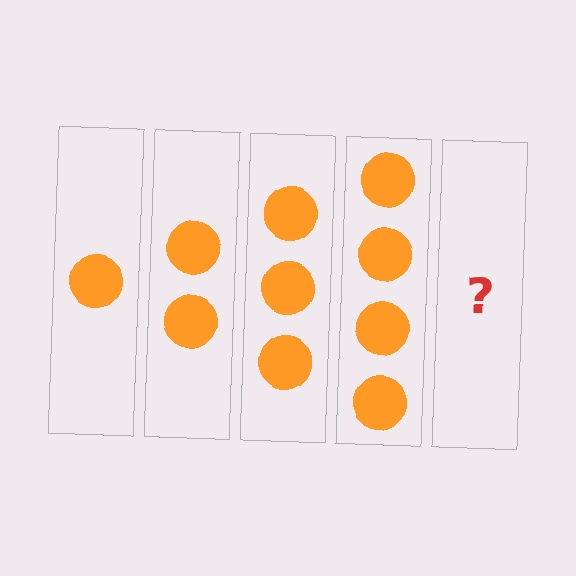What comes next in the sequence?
The next element should be 5 circles.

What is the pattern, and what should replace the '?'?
The pattern is that each step adds one more circle. The '?' should be 5 circles.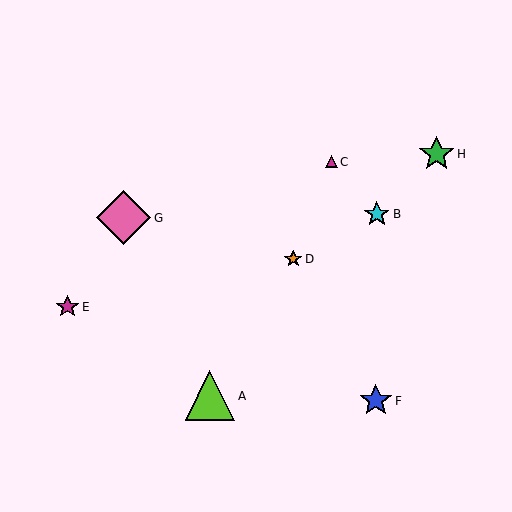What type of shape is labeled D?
Shape D is an orange star.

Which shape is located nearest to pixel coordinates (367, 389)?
The blue star (labeled F) at (376, 401) is nearest to that location.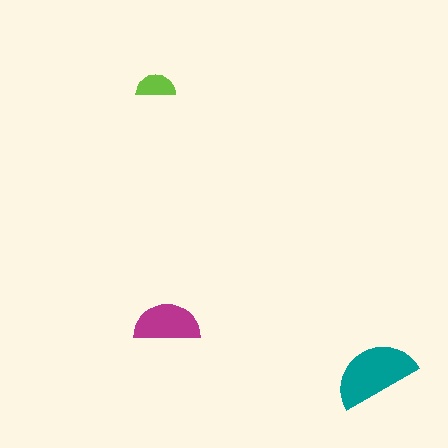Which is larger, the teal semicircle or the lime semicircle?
The teal one.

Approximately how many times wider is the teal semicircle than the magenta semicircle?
About 1.5 times wider.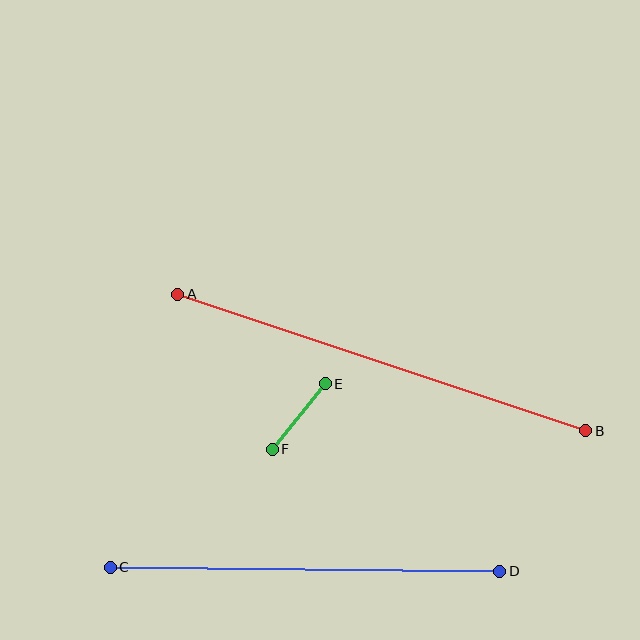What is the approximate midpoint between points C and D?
The midpoint is at approximately (305, 569) pixels.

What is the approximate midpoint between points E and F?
The midpoint is at approximately (299, 416) pixels.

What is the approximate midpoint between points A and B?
The midpoint is at approximately (382, 363) pixels.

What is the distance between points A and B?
The distance is approximately 430 pixels.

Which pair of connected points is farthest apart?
Points A and B are farthest apart.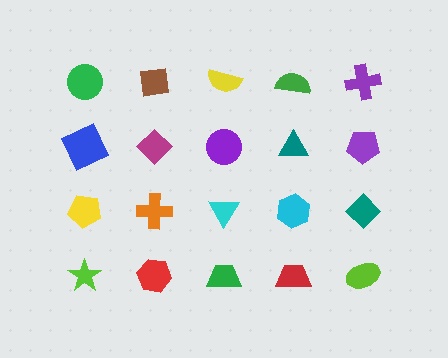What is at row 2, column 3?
A purple circle.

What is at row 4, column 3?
A green trapezoid.